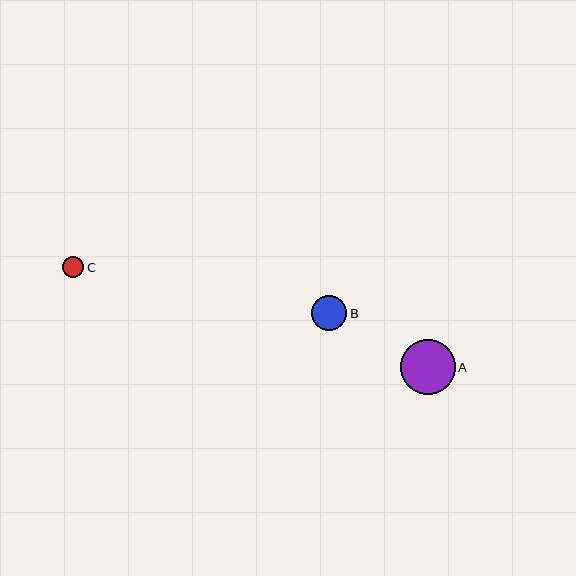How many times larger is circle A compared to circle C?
Circle A is approximately 2.6 times the size of circle C.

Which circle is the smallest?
Circle C is the smallest with a size of approximately 21 pixels.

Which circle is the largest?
Circle A is the largest with a size of approximately 55 pixels.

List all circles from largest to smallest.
From largest to smallest: A, B, C.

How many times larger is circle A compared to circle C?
Circle A is approximately 2.6 times the size of circle C.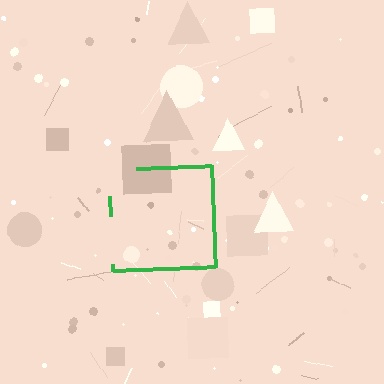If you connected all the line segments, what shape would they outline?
They would outline a square.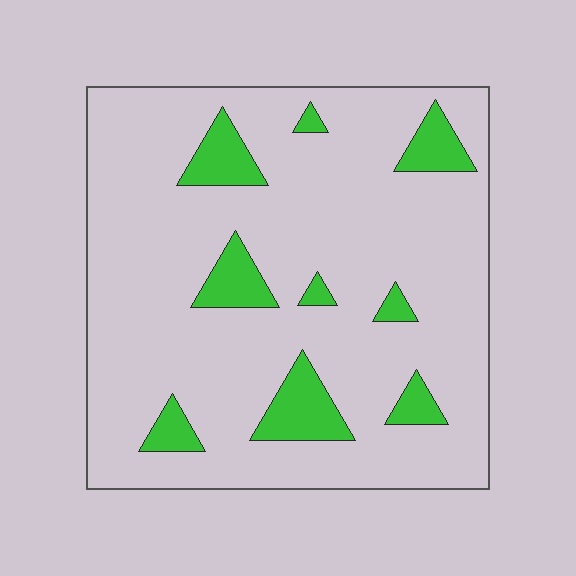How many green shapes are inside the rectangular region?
9.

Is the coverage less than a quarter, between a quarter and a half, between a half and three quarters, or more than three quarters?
Less than a quarter.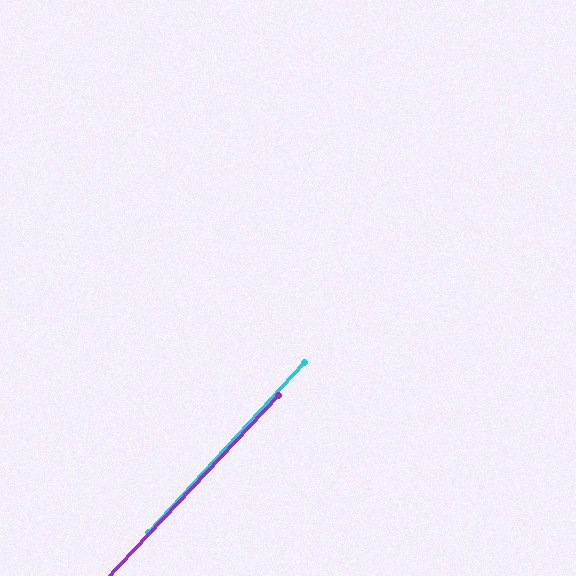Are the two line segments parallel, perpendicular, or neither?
Parallel — their directions differ by only 0.5°.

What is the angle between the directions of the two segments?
Approximately 1 degree.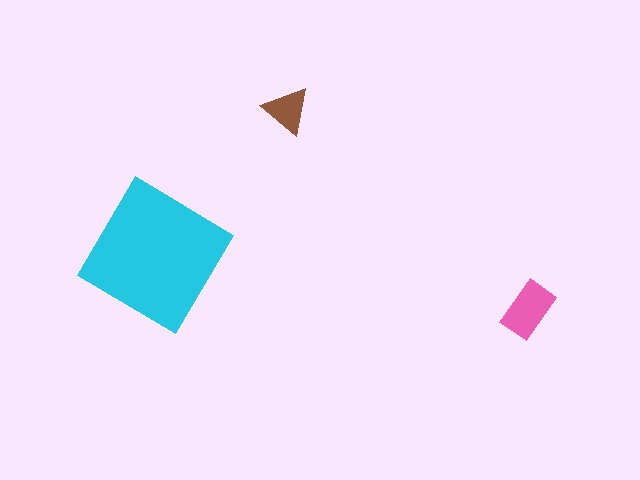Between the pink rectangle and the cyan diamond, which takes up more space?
The cyan diamond.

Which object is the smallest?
The brown triangle.